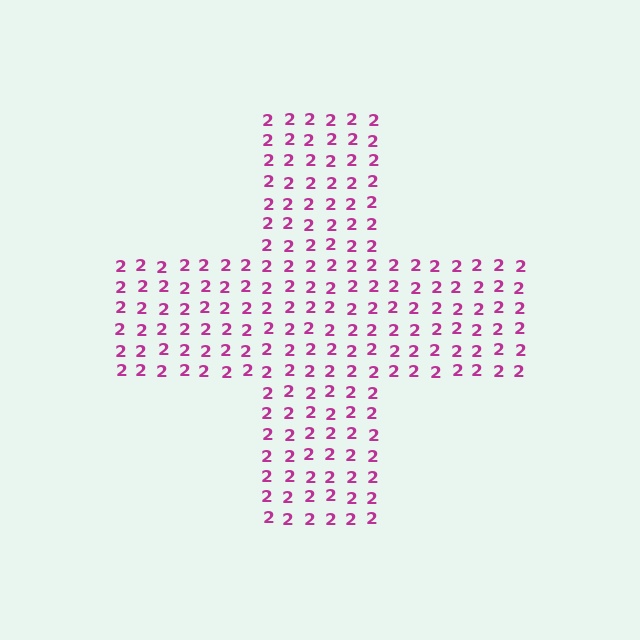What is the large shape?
The large shape is a cross.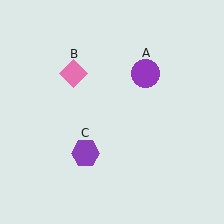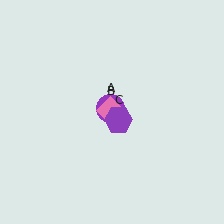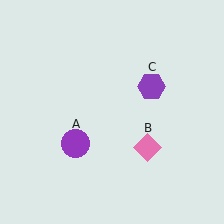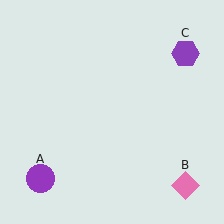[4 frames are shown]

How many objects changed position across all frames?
3 objects changed position: purple circle (object A), pink diamond (object B), purple hexagon (object C).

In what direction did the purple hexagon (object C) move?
The purple hexagon (object C) moved up and to the right.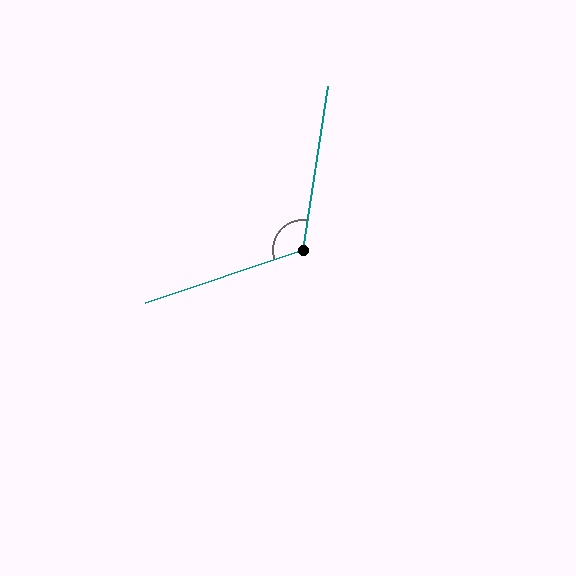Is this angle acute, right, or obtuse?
It is obtuse.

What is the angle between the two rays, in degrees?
Approximately 117 degrees.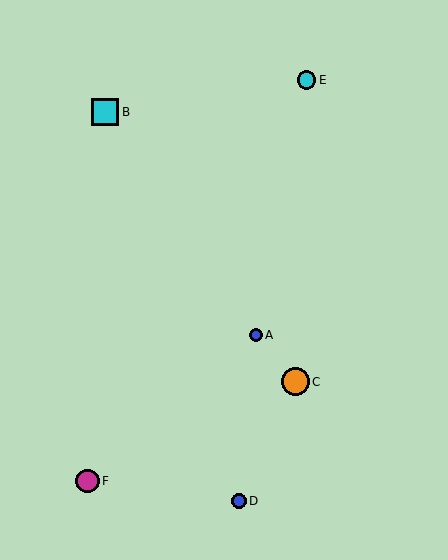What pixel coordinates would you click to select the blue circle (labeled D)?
Click at (239, 501) to select the blue circle D.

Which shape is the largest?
The orange circle (labeled C) is the largest.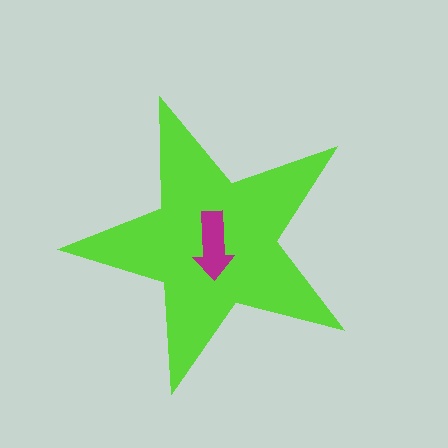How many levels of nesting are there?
2.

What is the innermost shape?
The magenta arrow.